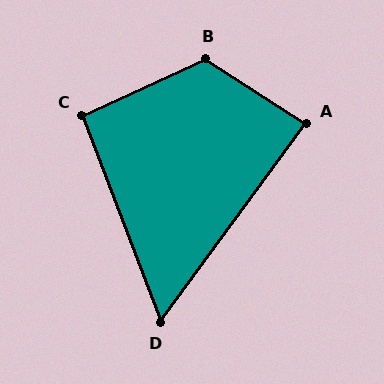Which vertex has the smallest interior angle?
D, at approximately 57 degrees.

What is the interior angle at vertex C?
Approximately 94 degrees (approximately right).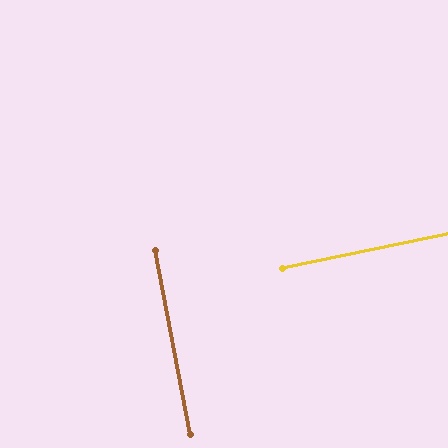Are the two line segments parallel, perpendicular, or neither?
Perpendicular — they meet at approximately 89°.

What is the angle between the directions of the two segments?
Approximately 89 degrees.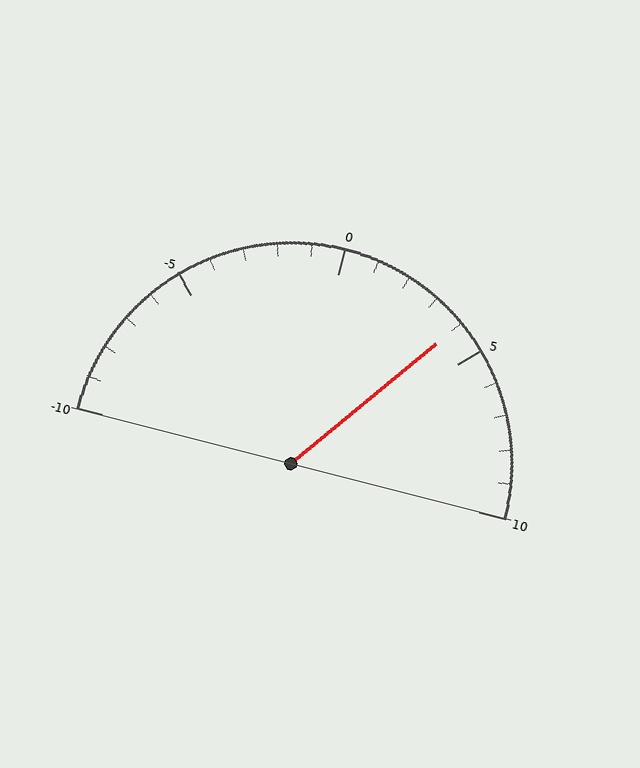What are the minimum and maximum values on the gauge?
The gauge ranges from -10 to 10.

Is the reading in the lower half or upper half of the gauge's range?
The reading is in the upper half of the range (-10 to 10).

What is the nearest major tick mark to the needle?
The nearest major tick mark is 5.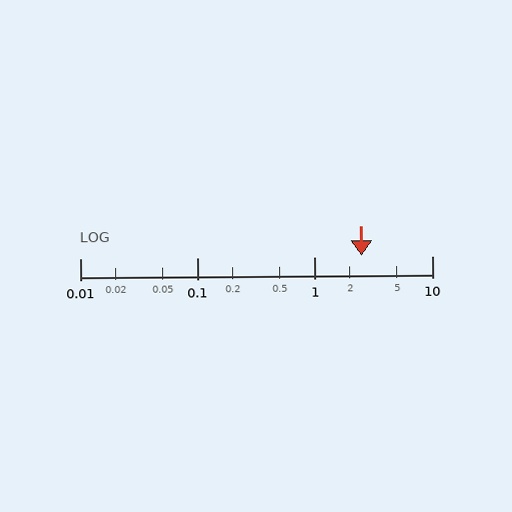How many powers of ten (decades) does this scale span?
The scale spans 3 decades, from 0.01 to 10.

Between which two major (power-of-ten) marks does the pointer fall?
The pointer is between 1 and 10.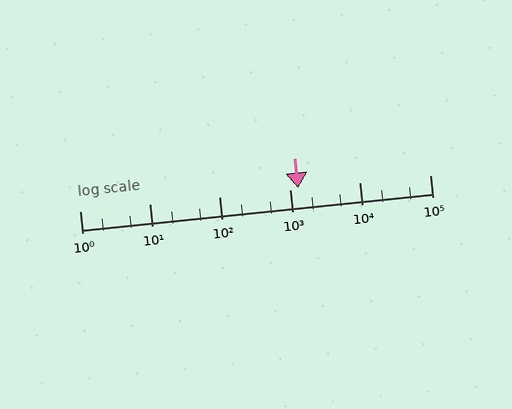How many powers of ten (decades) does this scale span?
The scale spans 5 decades, from 1 to 100000.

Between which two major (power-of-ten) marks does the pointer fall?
The pointer is between 1000 and 10000.